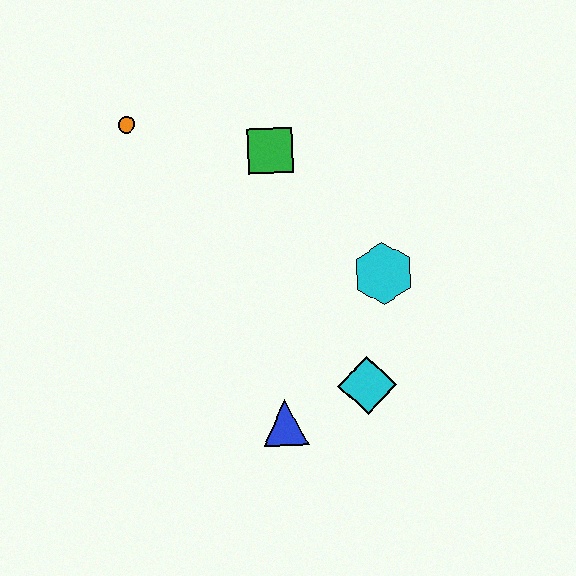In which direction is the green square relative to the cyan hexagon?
The green square is above the cyan hexagon.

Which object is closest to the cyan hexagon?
The cyan diamond is closest to the cyan hexagon.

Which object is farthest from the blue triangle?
The orange circle is farthest from the blue triangle.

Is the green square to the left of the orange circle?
No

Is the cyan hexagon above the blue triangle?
Yes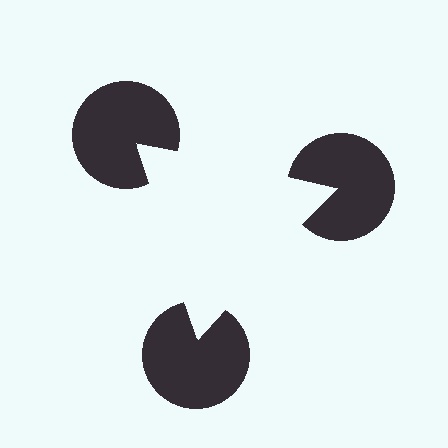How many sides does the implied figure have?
3 sides.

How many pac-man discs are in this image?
There are 3 — one at each vertex of the illusory triangle.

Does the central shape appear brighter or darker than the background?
It typically appears slightly brighter than the background, even though no actual brightness change is drawn.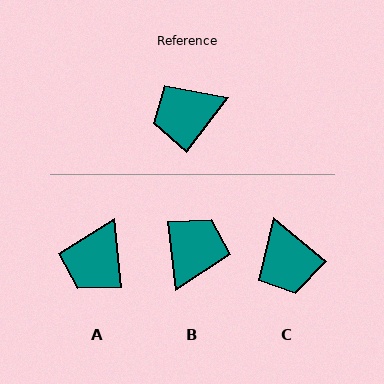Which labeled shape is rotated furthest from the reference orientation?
B, about 136 degrees away.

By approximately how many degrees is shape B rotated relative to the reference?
Approximately 136 degrees clockwise.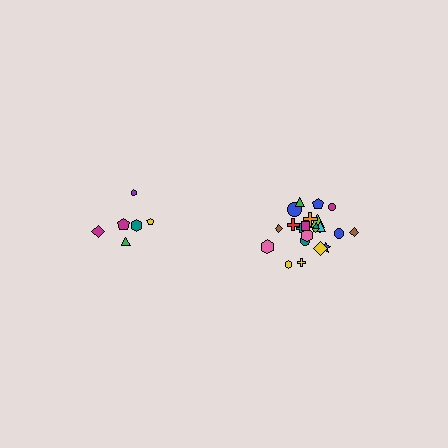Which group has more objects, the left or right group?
The right group.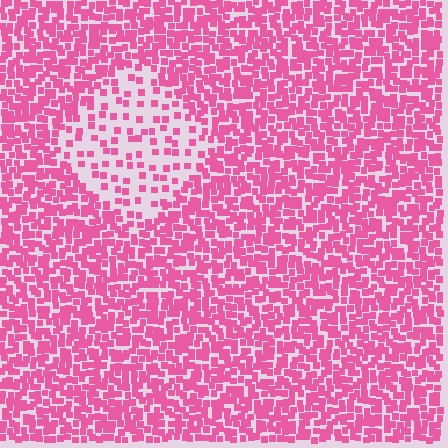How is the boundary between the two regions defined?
The boundary is defined by a change in element density (approximately 2.9x ratio). All elements are the same color, size, and shape.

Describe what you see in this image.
The image contains small pink elements arranged at two different densities. A diamond-shaped region is visible where the elements are less densely packed than the surrounding area.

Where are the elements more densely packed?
The elements are more densely packed outside the diamond boundary.